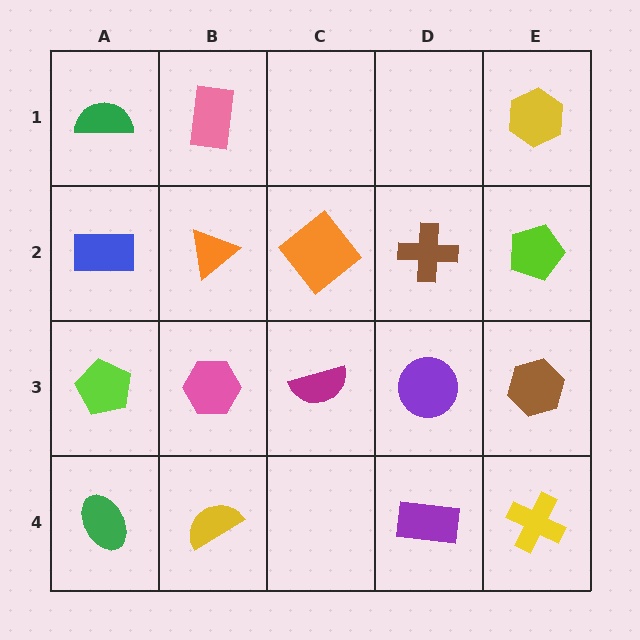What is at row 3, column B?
A pink hexagon.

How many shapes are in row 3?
5 shapes.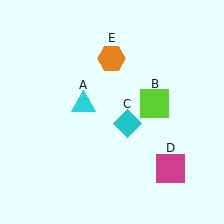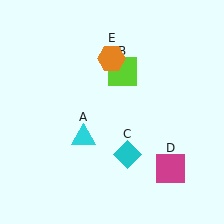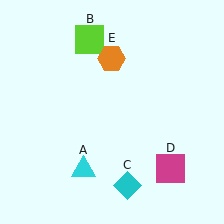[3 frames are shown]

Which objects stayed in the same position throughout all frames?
Magenta square (object D) and orange hexagon (object E) remained stationary.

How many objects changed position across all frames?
3 objects changed position: cyan triangle (object A), lime square (object B), cyan diamond (object C).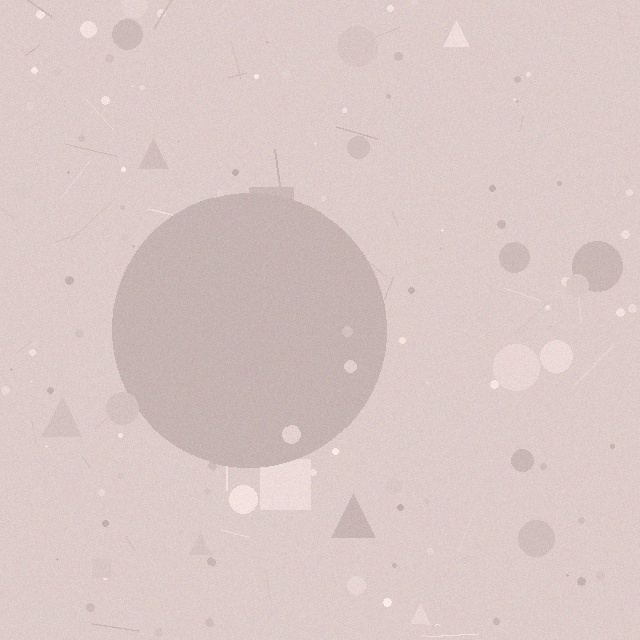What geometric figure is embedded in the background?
A circle is embedded in the background.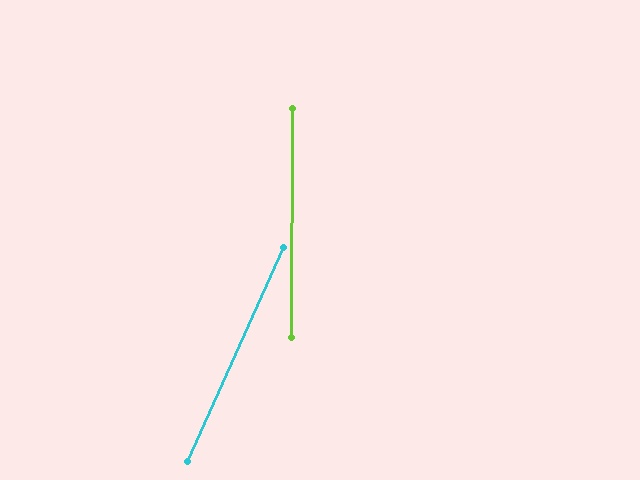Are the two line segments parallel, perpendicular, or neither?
Neither parallel nor perpendicular — they differ by about 24°.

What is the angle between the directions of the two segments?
Approximately 24 degrees.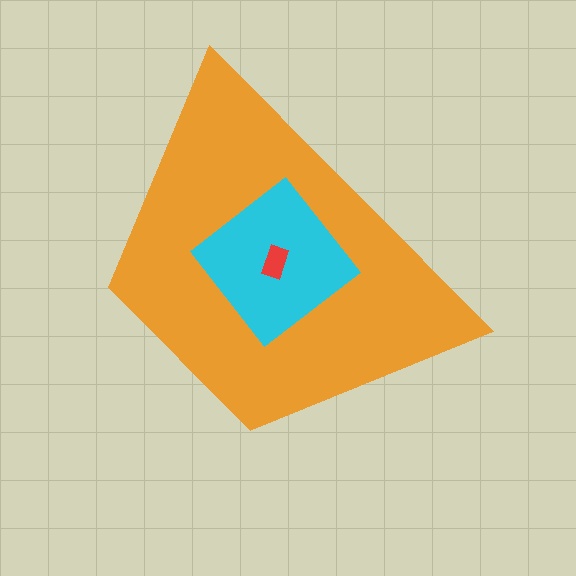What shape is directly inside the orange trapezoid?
The cyan diamond.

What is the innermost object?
The red rectangle.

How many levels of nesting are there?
3.